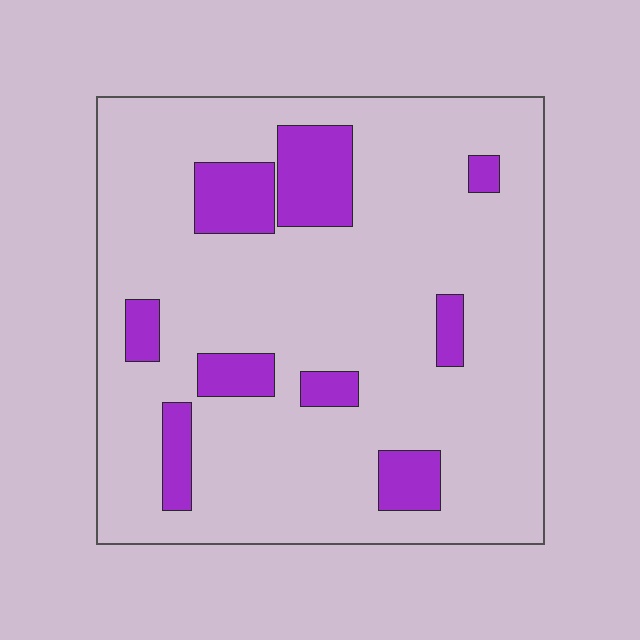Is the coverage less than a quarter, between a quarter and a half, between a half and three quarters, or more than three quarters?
Less than a quarter.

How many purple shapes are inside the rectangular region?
9.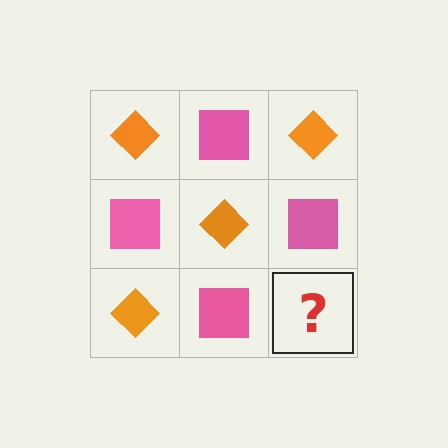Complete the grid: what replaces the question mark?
The question mark should be replaced with an orange diamond.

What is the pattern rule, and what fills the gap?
The rule is that it alternates orange diamond and pink square in a checkerboard pattern. The gap should be filled with an orange diamond.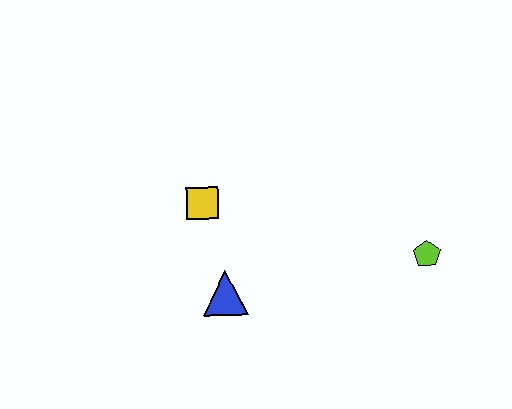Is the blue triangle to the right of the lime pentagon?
No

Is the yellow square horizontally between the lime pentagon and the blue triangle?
No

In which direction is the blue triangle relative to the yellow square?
The blue triangle is below the yellow square.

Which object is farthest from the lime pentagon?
The yellow square is farthest from the lime pentagon.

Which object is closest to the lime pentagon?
The blue triangle is closest to the lime pentagon.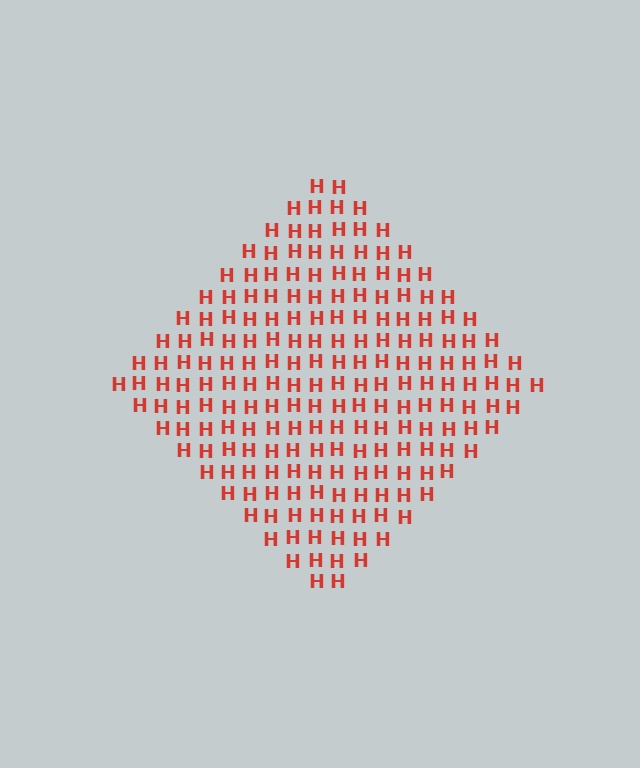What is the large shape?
The large shape is a diamond.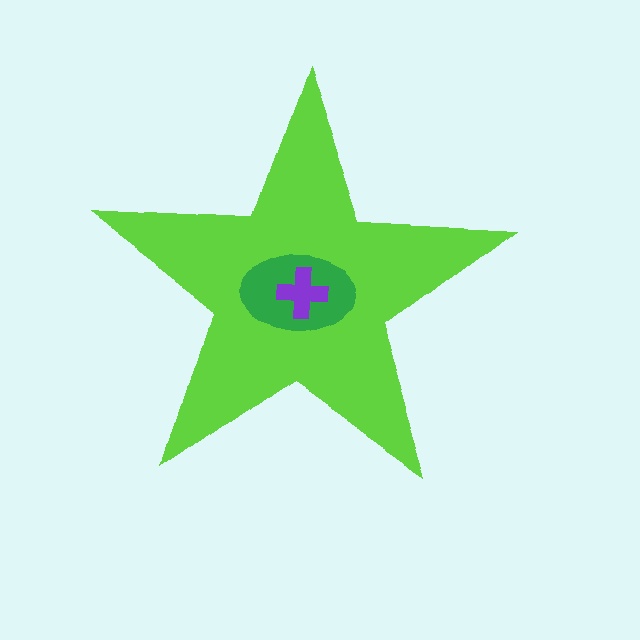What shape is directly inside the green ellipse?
The purple cross.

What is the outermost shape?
The lime star.